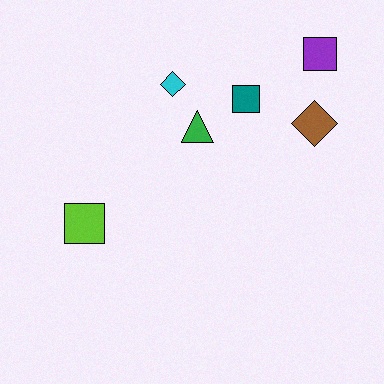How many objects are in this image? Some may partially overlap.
There are 6 objects.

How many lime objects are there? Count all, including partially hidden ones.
There is 1 lime object.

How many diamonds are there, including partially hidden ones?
There are 2 diamonds.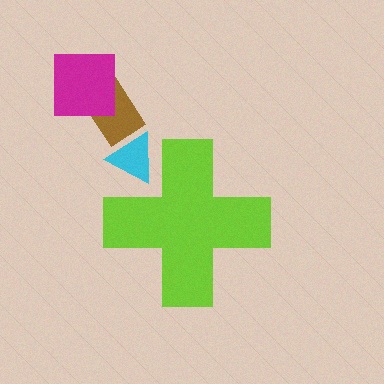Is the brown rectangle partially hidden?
No, the brown rectangle is fully visible.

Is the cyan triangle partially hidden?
Yes, the cyan triangle is partially hidden behind the lime cross.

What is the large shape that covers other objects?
A lime cross.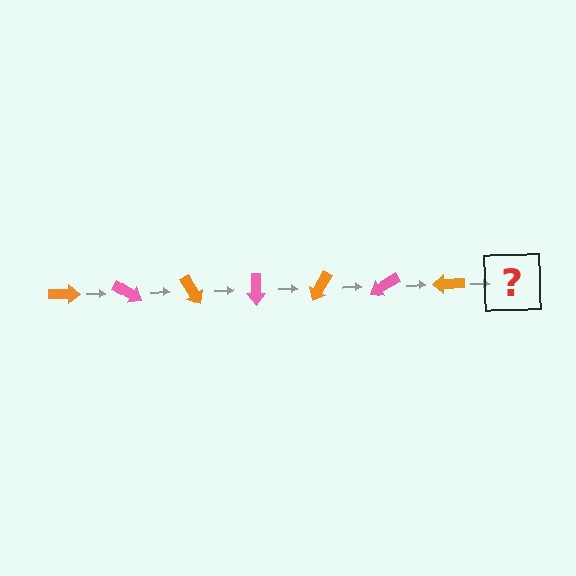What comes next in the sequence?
The next element should be a pink arrow, rotated 210 degrees from the start.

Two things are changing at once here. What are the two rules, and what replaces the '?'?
The two rules are that it rotates 30 degrees each step and the color cycles through orange and pink. The '?' should be a pink arrow, rotated 210 degrees from the start.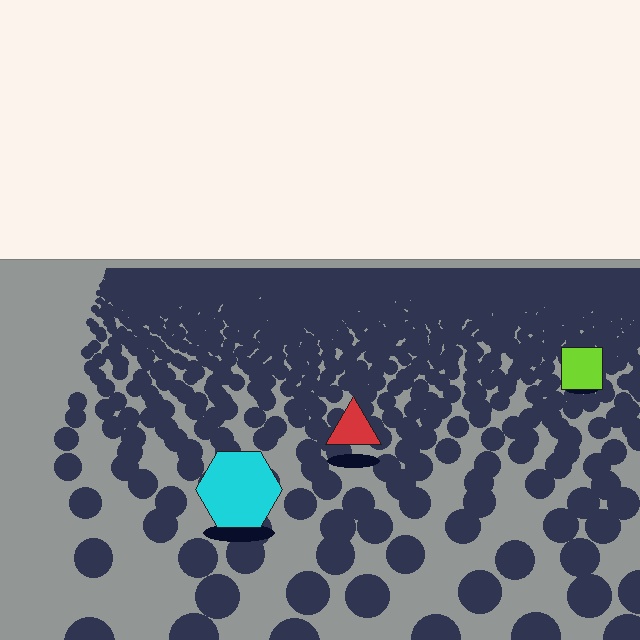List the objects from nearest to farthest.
From nearest to farthest: the cyan hexagon, the red triangle, the lime square.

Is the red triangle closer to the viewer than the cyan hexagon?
No. The cyan hexagon is closer — you can tell from the texture gradient: the ground texture is coarser near it.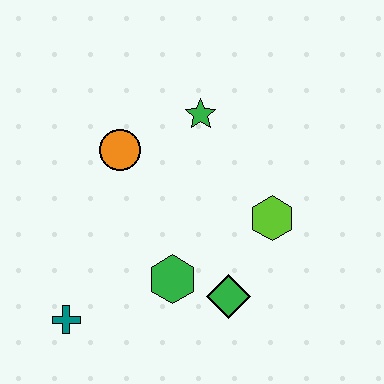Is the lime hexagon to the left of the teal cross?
No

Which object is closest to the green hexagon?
The green diamond is closest to the green hexagon.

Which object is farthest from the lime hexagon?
The teal cross is farthest from the lime hexagon.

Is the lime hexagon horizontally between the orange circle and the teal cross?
No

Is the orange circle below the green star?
Yes